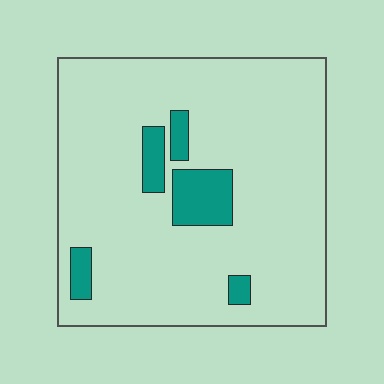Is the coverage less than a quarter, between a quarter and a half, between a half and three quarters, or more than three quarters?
Less than a quarter.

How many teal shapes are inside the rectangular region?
5.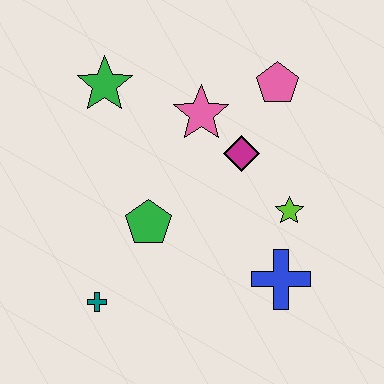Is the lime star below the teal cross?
No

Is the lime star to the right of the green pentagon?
Yes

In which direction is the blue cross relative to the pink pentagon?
The blue cross is below the pink pentagon.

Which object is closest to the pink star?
The magenta diamond is closest to the pink star.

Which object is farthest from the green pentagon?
The pink pentagon is farthest from the green pentagon.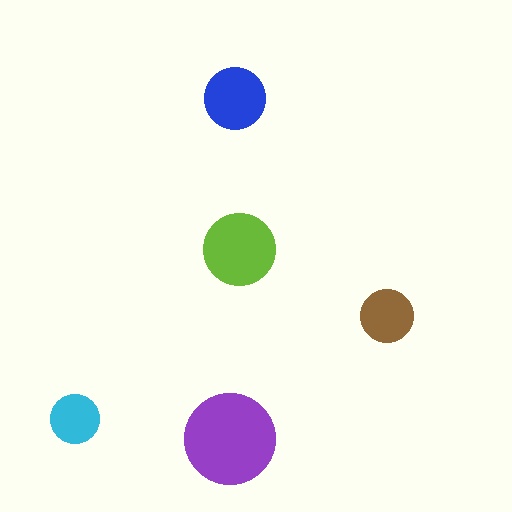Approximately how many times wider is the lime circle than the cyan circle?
About 1.5 times wider.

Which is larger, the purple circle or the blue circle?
The purple one.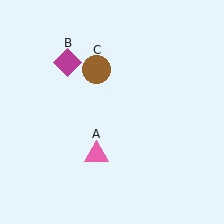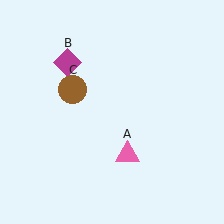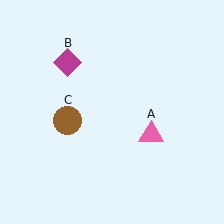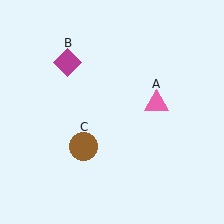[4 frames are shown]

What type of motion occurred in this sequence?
The pink triangle (object A), brown circle (object C) rotated counterclockwise around the center of the scene.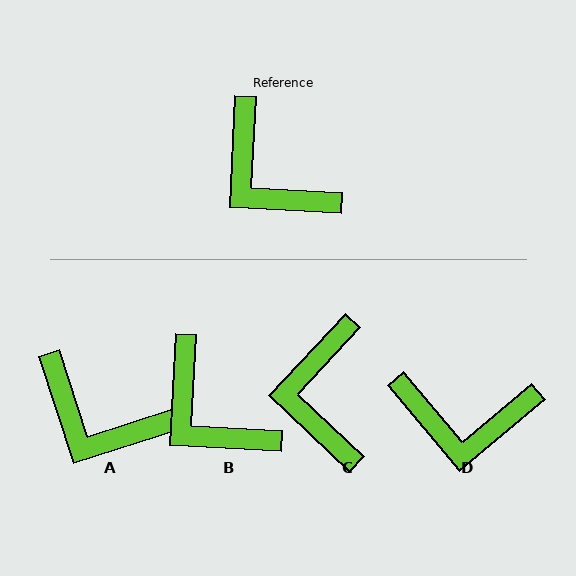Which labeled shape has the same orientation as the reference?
B.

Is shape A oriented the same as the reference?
No, it is off by about 21 degrees.